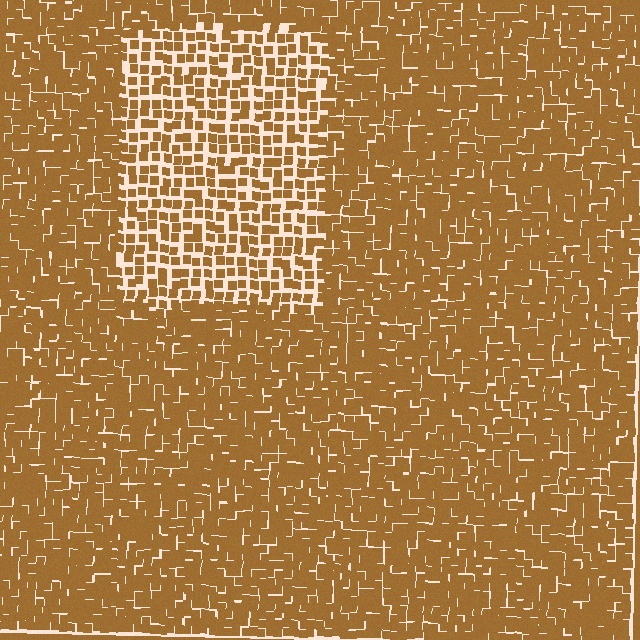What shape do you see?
I see a rectangle.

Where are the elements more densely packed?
The elements are more densely packed outside the rectangle boundary.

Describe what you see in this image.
The image contains small brown elements arranged at two different densities. A rectangle-shaped region is visible where the elements are less densely packed than the surrounding area.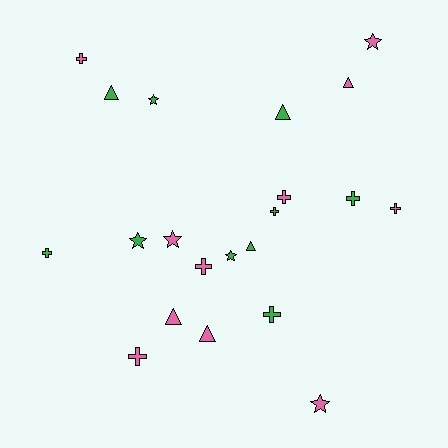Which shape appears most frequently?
Cross, with 9 objects.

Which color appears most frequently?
Pink, with 11 objects.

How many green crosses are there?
There are 4 green crosses.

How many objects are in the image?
There are 21 objects.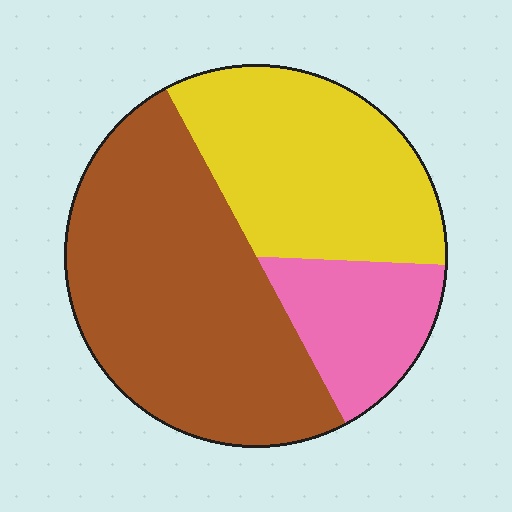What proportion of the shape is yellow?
Yellow covers roughly 35% of the shape.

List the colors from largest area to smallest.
From largest to smallest: brown, yellow, pink.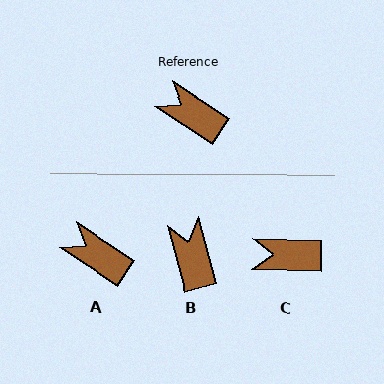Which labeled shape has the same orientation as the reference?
A.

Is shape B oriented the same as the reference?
No, it is off by about 42 degrees.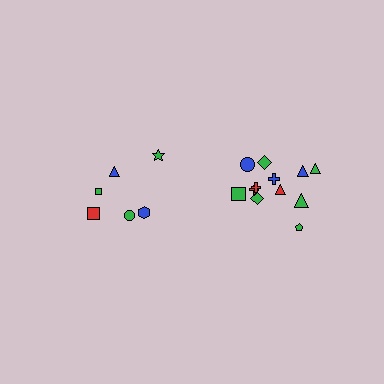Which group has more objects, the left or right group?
The right group.